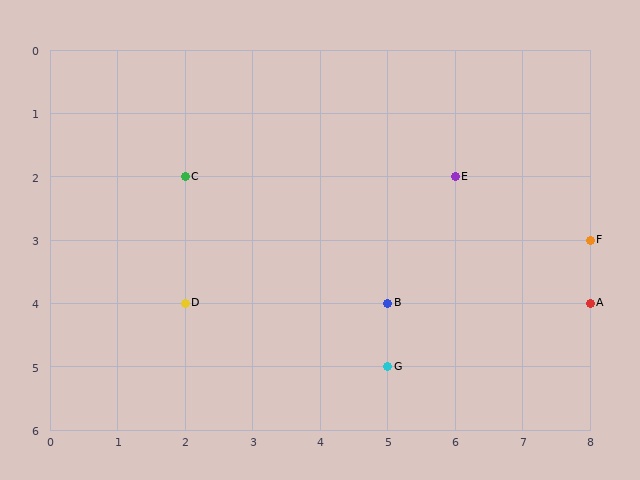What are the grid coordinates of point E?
Point E is at grid coordinates (6, 2).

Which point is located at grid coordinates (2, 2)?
Point C is at (2, 2).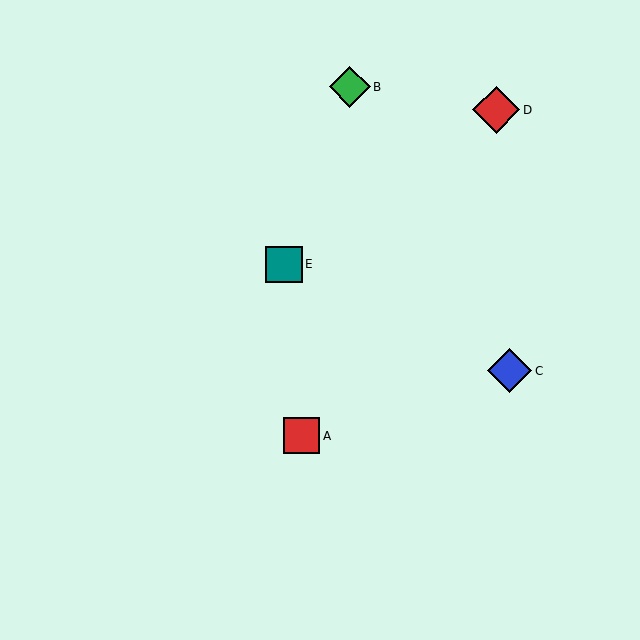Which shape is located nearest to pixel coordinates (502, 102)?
The red diamond (labeled D) at (496, 110) is nearest to that location.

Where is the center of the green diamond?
The center of the green diamond is at (350, 87).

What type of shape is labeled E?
Shape E is a teal square.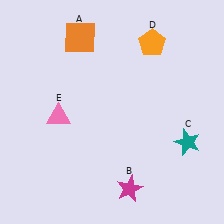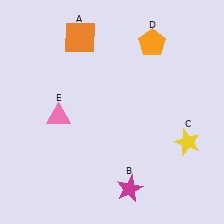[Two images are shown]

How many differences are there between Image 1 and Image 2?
There is 1 difference between the two images.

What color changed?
The star (C) changed from teal in Image 1 to yellow in Image 2.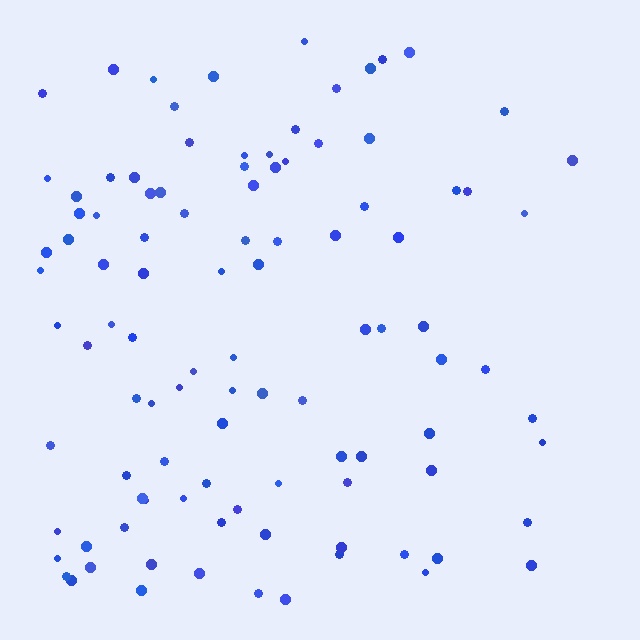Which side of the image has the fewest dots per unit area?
The right.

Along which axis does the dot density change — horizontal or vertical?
Horizontal.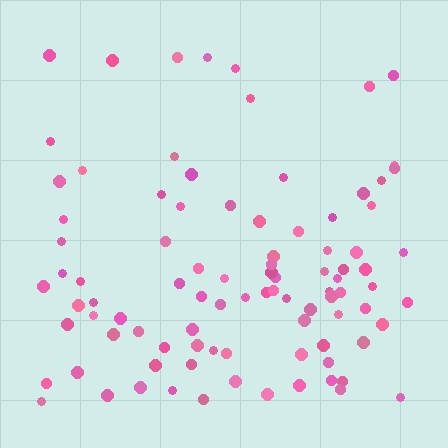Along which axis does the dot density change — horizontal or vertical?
Vertical.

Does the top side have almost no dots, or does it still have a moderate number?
Still a moderate number, just noticeably fewer than the bottom.